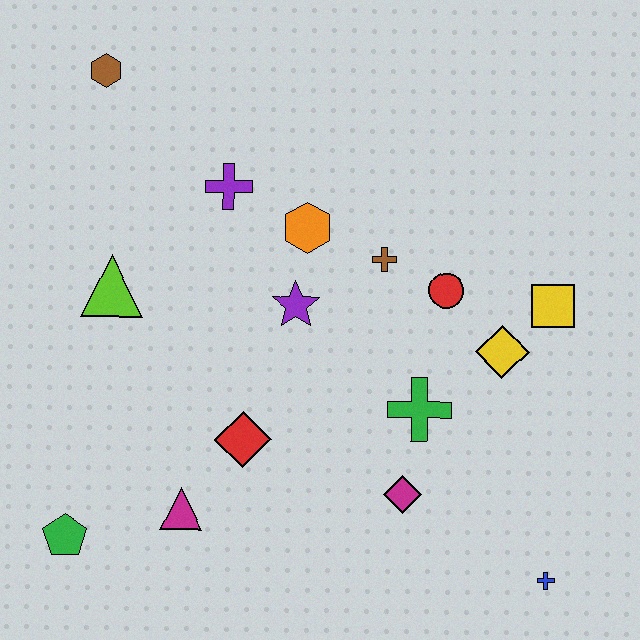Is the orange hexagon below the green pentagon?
No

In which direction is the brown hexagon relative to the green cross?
The brown hexagon is above the green cross.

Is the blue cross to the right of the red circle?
Yes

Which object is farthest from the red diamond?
The brown hexagon is farthest from the red diamond.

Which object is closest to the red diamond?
The magenta triangle is closest to the red diamond.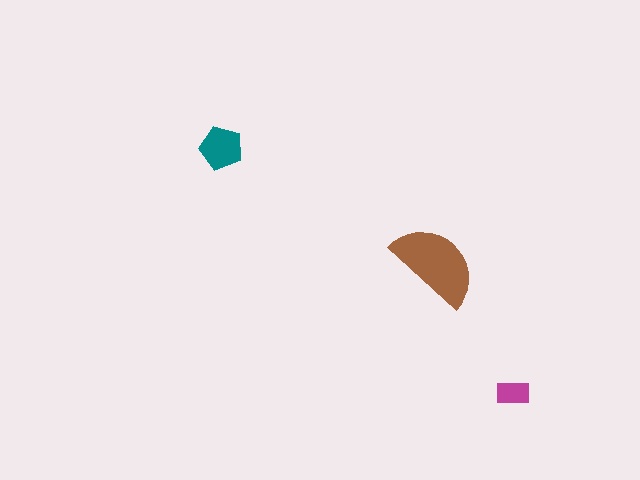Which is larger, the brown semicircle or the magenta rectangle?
The brown semicircle.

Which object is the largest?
The brown semicircle.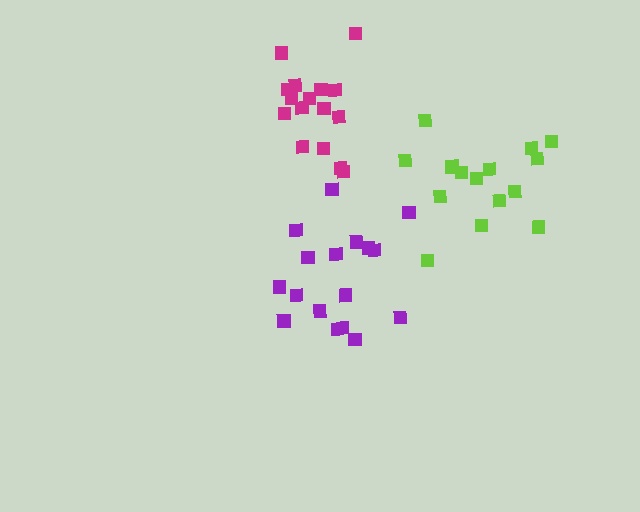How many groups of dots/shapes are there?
There are 3 groups.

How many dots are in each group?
Group 1: 17 dots, Group 2: 15 dots, Group 3: 16 dots (48 total).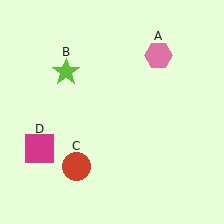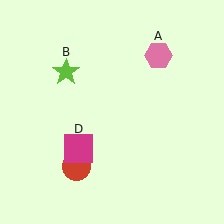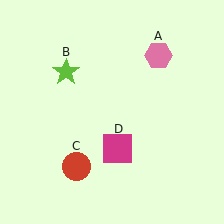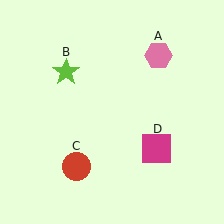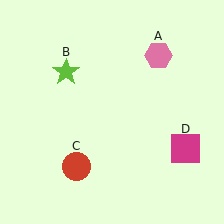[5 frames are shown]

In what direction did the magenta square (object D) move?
The magenta square (object D) moved right.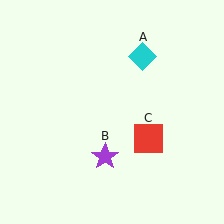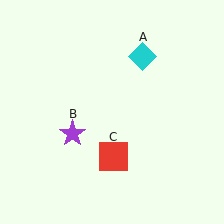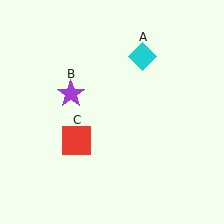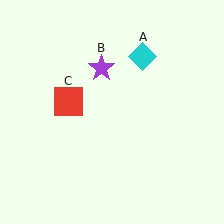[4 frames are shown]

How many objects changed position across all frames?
2 objects changed position: purple star (object B), red square (object C).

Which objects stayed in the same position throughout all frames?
Cyan diamond (object A) remained stationary.